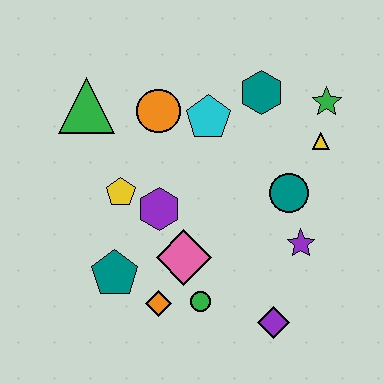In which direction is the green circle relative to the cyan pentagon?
The green circle is below the cyan pentagon.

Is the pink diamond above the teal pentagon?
Yes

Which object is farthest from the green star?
The teal pentagon is farthest from the green star.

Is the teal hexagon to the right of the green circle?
Yes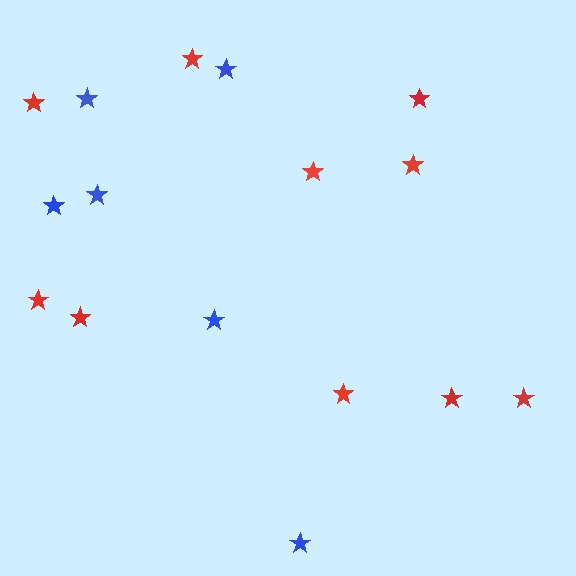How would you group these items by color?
There are 2 groups: one group of red stars (10) and one group of blue stars (6).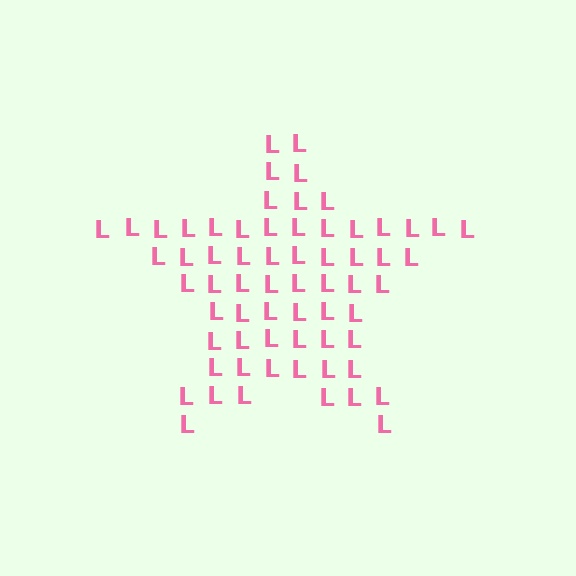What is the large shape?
The large shape is a star.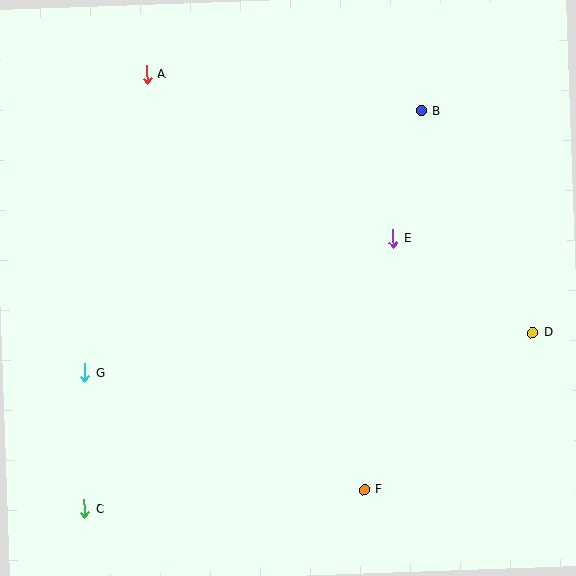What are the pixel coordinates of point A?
Point A is at (147, 75).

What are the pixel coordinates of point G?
Point G is at (85, 373).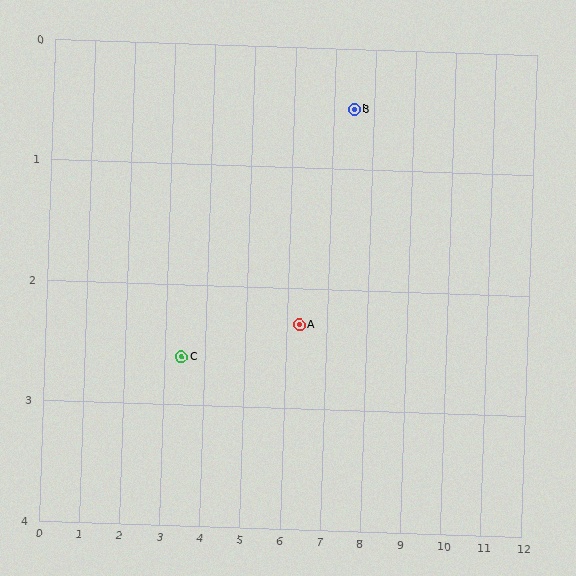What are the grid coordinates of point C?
Point C is at approximately (3.4, 2.6).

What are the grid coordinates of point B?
Point B is at approximately (7.5, 0.5).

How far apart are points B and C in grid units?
Points B and C are about 4.6 grid units apart.